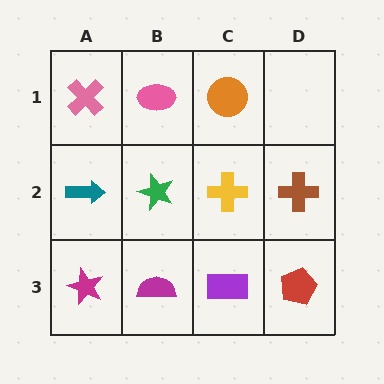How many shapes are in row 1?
3 shapes.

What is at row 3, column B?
A magenta semicircle.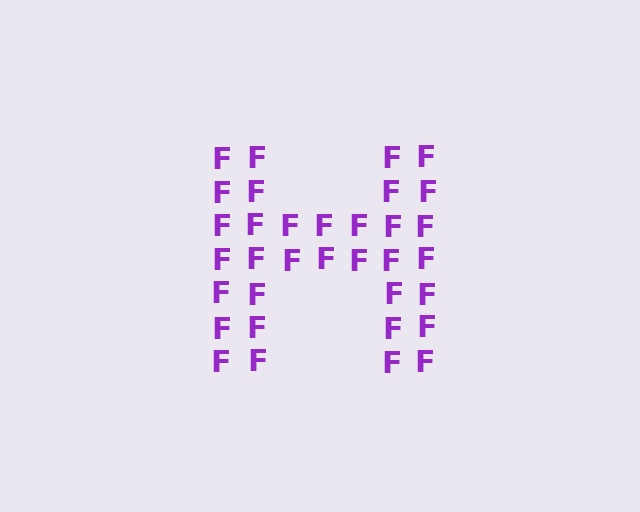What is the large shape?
The large shape is the letter H.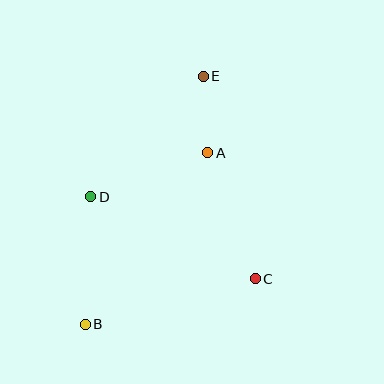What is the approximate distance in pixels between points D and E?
The distance between D and E is approximately 165 pixels.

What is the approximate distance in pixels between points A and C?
The distance between A and C is approximately 135 pixels.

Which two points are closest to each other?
Points A and E are closest to each other.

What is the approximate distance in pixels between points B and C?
The distance between B and C is approximately 176 pixels.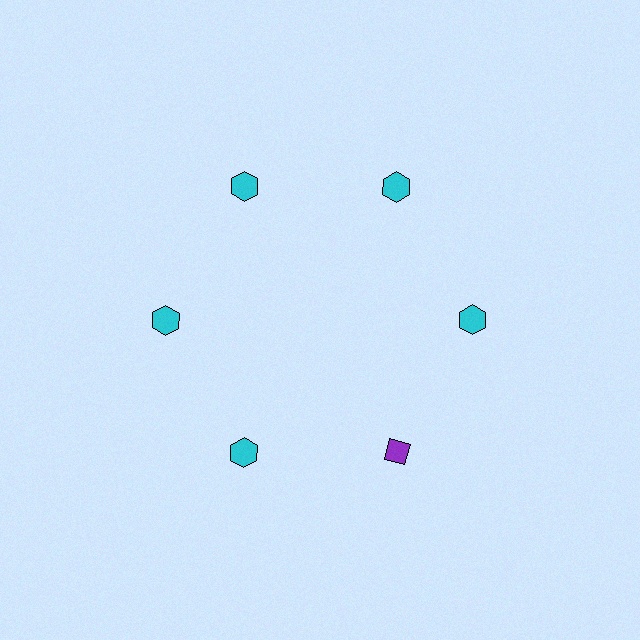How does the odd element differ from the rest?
It differs in both color (purple instead of cyan) and shape (diamond instead of hexagon).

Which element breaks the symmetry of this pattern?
The purple diamond at roughly the 5 o'clock position breaks the symmetry. All other shapes are cyan hexagons.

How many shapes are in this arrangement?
There are 6 shapes arranged in a ring pattern.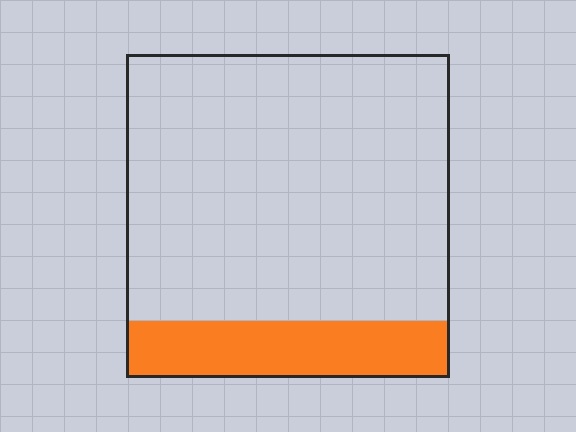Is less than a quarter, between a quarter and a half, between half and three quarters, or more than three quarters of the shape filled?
Less than a quarter.